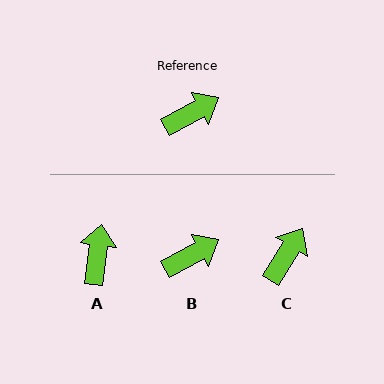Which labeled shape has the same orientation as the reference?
B.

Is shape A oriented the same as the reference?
No, it is off by about 54 degrees.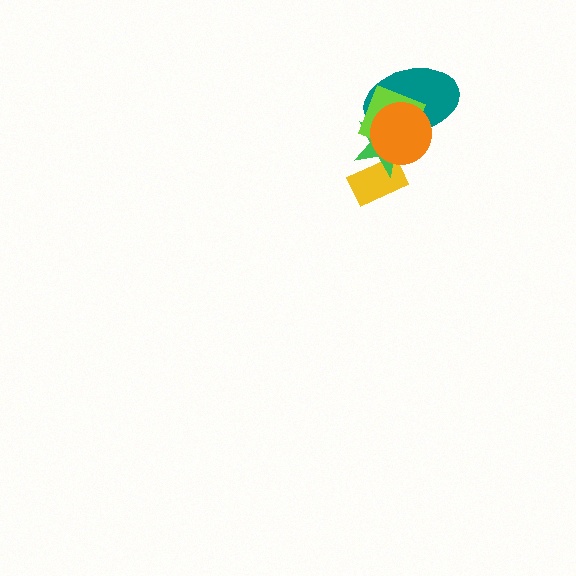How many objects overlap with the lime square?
3 objects overlap with the lime square.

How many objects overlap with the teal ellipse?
3 objects overlap with the teal ellipse.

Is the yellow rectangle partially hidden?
Yes, it is partially covered by another shape.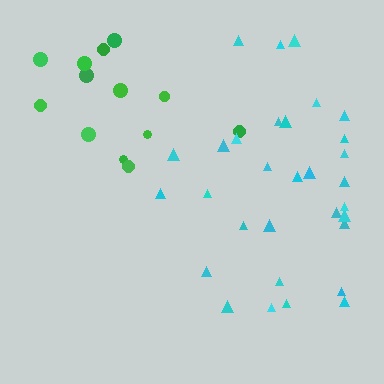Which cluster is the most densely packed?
Cyan.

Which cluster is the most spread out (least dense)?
Green.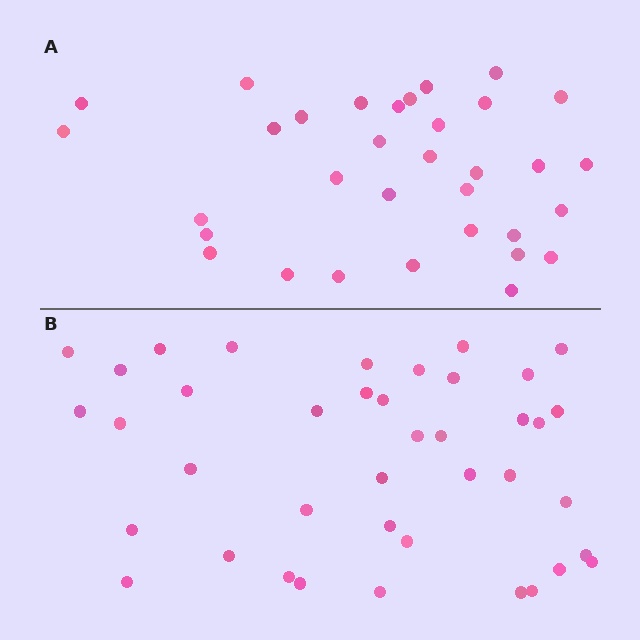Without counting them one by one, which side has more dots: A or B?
Region B (the bottom region) has more dots.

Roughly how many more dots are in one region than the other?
Region B has roughly 8 or so more dots than region A.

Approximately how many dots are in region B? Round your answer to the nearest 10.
About 40 dots.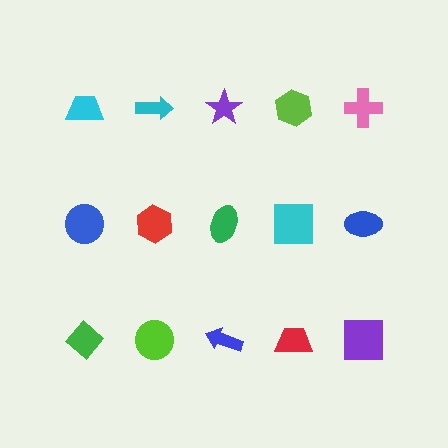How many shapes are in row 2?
5 shapes.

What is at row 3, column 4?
A red trapezoid.